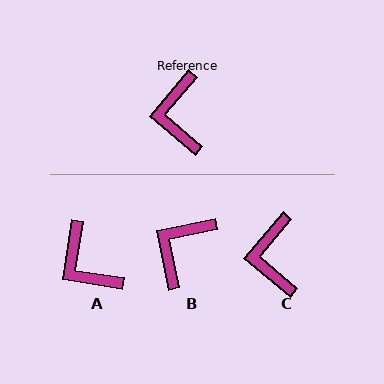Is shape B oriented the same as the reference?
No, it is off by about 38 degrees.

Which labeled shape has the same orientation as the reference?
C.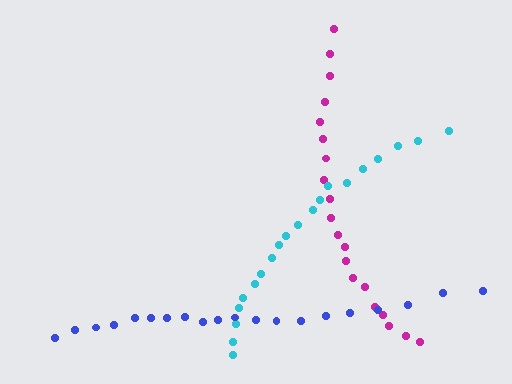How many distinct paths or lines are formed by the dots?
There are 3 distinct paths.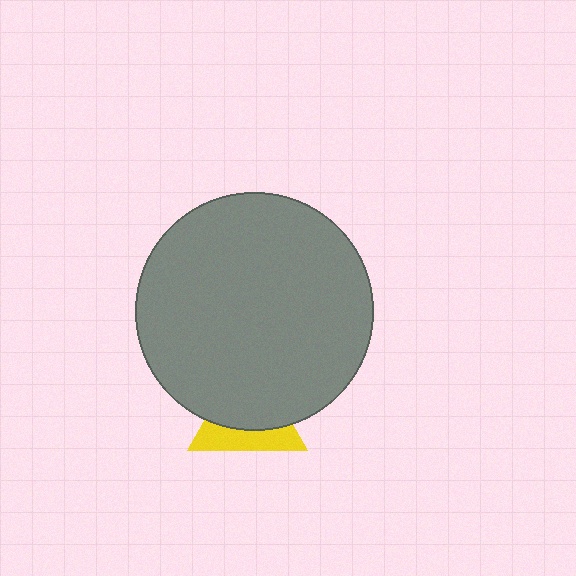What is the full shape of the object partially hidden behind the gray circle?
The partially hidden object is a yellow triangle.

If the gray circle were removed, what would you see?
You would see the complete yellow triangle.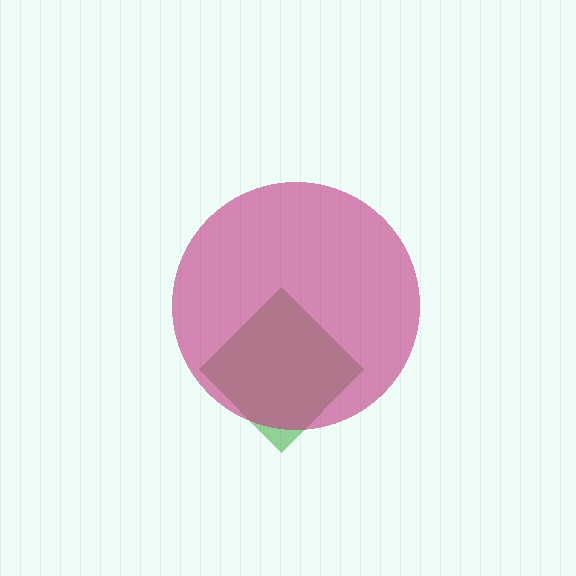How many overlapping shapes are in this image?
There are 2 overlapping shapes in the image.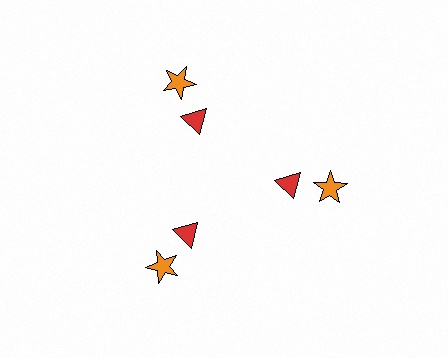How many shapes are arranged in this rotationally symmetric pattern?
There are 6 shapes, arranged in 3 groups of 2.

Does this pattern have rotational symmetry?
Yes, this pattern has 3-fold rotational symmetry. It looks the same after rotating 120 degrees around the center.